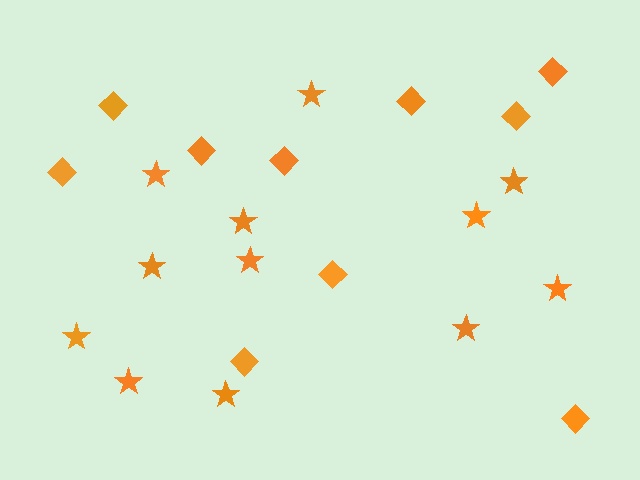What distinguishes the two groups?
There are 2 groups: one group of stars (12) and one group of diamonds (10).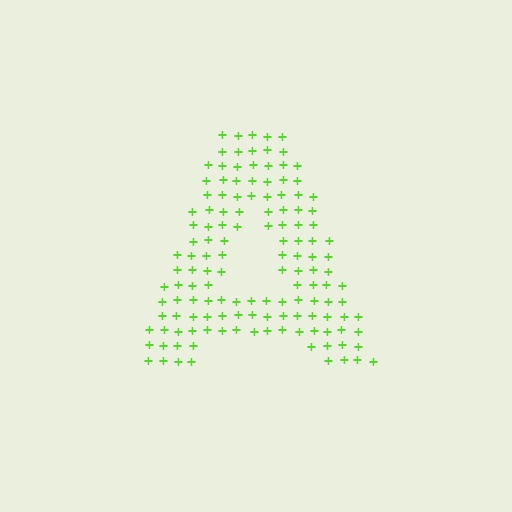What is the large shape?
The large shape is the letter A.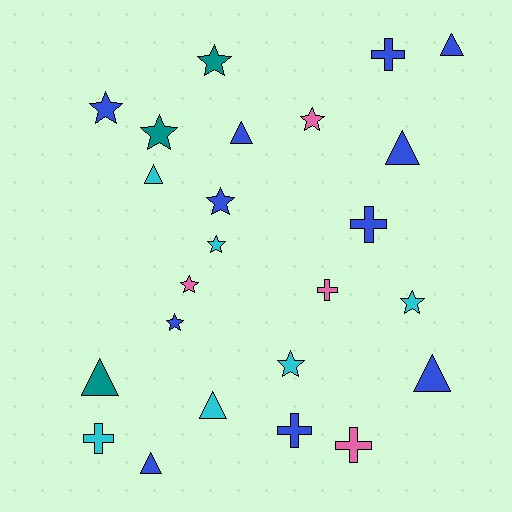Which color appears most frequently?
Blue, with 11 objects.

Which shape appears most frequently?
Star, with 10 objects.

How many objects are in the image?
There are 24 objects.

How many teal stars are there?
There are 2 teal stars.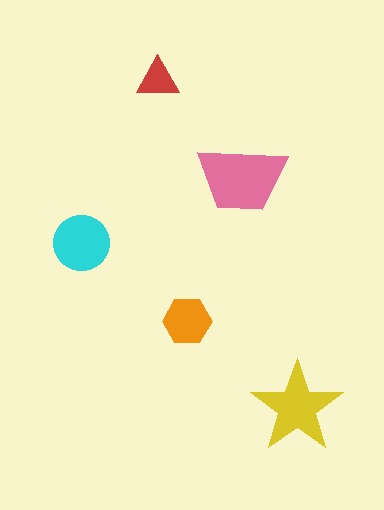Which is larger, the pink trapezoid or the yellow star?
The pink trapezoid.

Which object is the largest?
The pink trapezoid.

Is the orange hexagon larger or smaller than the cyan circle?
Smaller.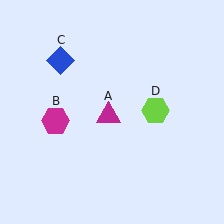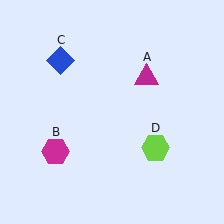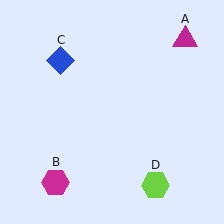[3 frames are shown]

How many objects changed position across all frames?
3 objects changed position: magenta triangle (object A), magenta hexagon (object B), lime hexagon (object D).